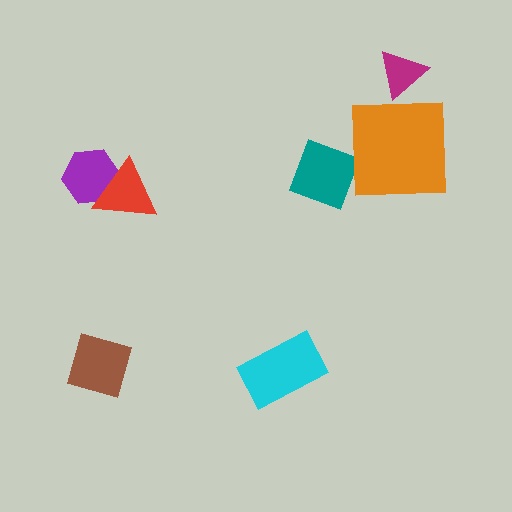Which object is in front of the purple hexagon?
The red triangle is in front of the purple hexagon.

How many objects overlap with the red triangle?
1 object overlaps with the red triangle.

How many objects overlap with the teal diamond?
0 objects overlap with the teal diamond.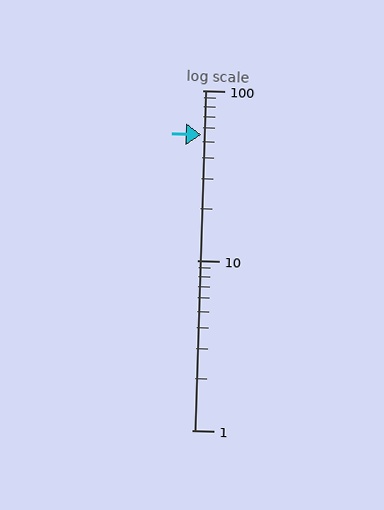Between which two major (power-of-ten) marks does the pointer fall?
The pointer is between 10 and 100.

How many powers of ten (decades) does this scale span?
The scale spans 2 decades, from 1 to 100.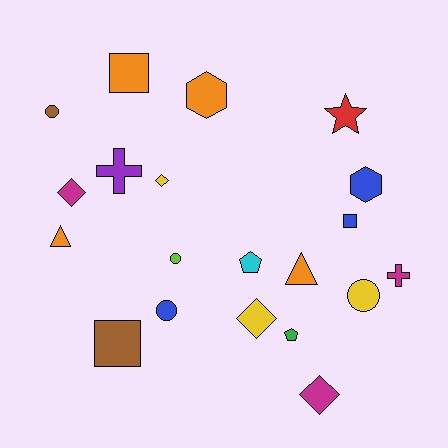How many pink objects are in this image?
There are no pink objects.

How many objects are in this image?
There are 20 objects.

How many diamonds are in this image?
There are 4 diamonds.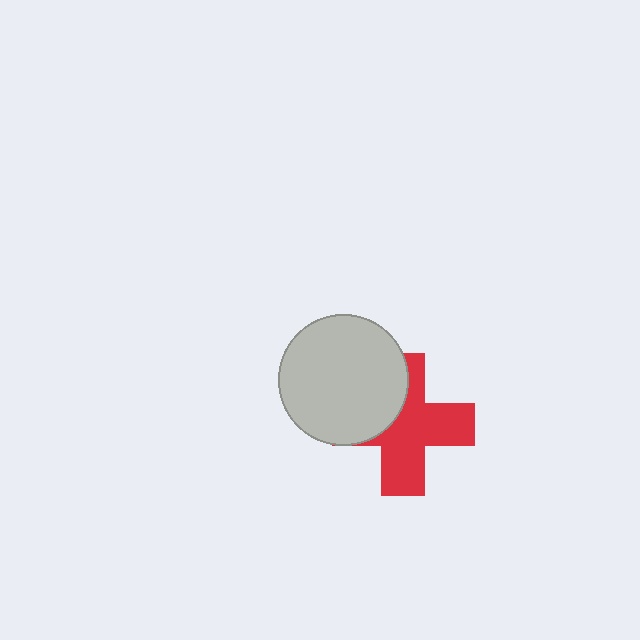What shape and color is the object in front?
The object in front is a light gray circle.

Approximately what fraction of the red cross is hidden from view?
Roughly 35% of the red cross is hidden behind the light gray circle.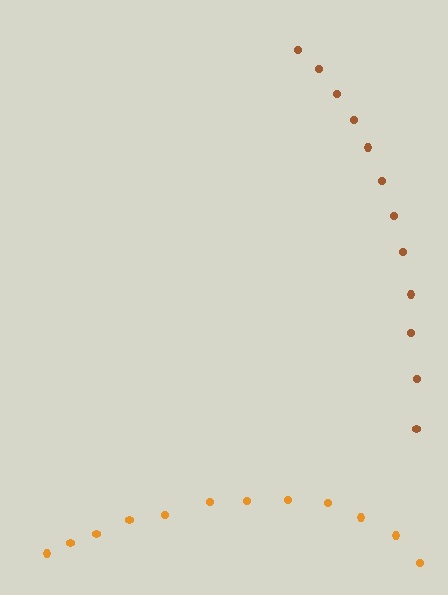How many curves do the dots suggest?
There are 2 distinct paths.